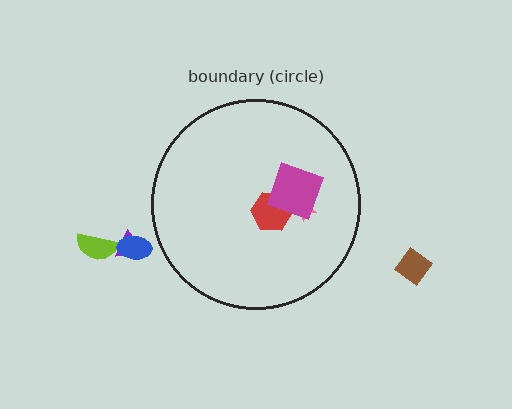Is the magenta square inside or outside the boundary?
Inside.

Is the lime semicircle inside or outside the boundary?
Outside.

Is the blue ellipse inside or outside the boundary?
Outside.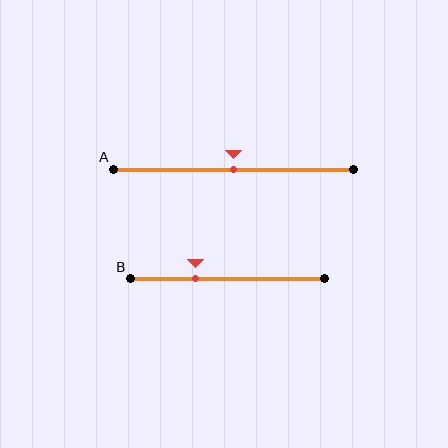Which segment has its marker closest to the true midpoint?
Segment A has its marker closest to the true midpoint.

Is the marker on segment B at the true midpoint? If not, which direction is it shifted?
No, the marker on segment B is shifted to the left by about 17% of the segment length.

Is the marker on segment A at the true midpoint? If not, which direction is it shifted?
Yes, the marker on segment A is at the true midpoint.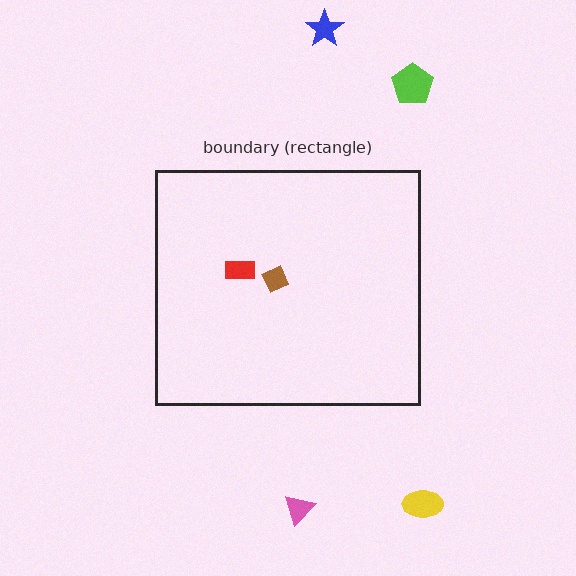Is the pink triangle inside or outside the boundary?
Outside.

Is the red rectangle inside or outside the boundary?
Inside.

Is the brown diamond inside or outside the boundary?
Inside.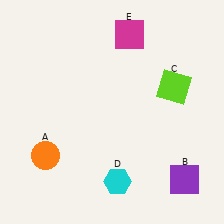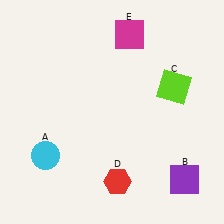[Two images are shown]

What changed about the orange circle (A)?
In Image 1, A is orange. In Image 2, it changed to cyan.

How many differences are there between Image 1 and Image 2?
There are 2 differences between the two images.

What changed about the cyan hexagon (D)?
In Image 1, D is cyan. In Image 2, it changed to red.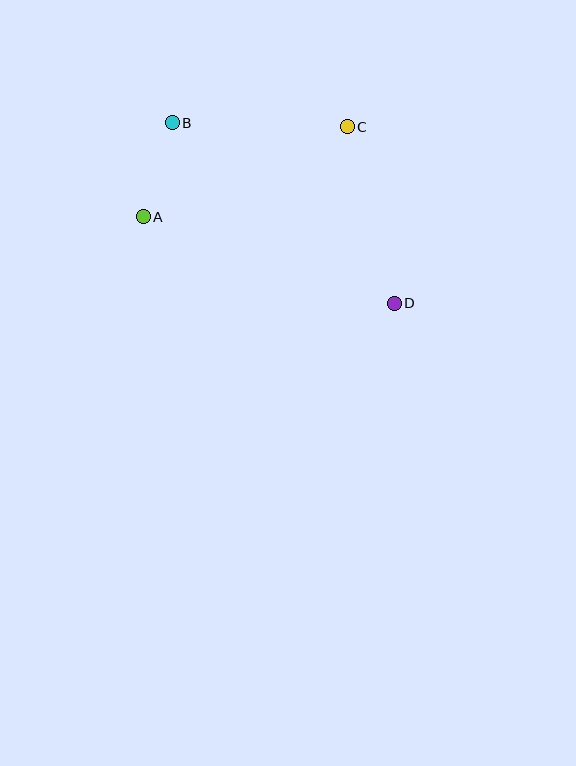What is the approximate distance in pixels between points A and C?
The distance between A and C is approximately 223 pixels.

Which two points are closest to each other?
Points A and B are closest to each other.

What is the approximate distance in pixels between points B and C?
The distance between B and C is approximately 175 pixels.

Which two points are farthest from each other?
Points B and D are farthest from each other.